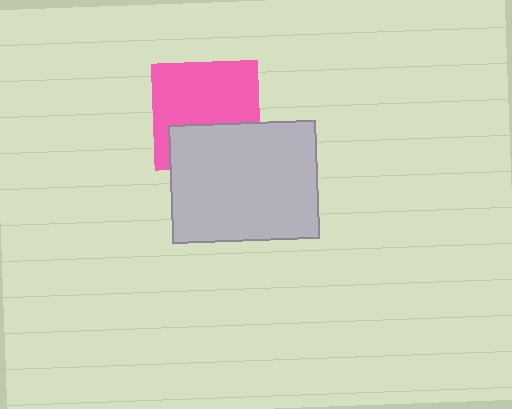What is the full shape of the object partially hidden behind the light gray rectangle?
The partially hidden object is a pink square.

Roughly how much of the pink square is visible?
About half of it is visible (roughly 64%).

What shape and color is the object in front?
The object in front is a light gray rectangle.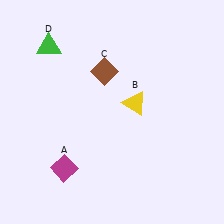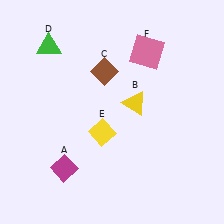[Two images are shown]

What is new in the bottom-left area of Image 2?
A yellow diamond (E) was added in the bottom-left area of Image 2.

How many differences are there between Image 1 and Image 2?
There are 2 differences between the two images.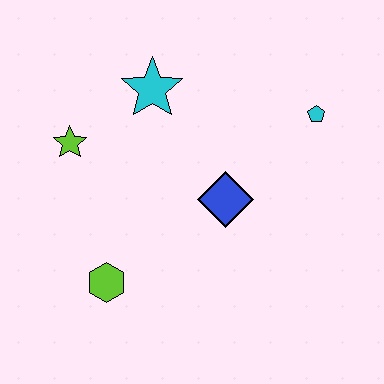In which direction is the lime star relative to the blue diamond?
The lime star is to the left of the blue diamond.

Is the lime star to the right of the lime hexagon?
No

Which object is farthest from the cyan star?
The lime hexagon is farthest from the cyan star.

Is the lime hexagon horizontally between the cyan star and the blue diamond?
No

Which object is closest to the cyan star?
The lime star is closest to the cyan star.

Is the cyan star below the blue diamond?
No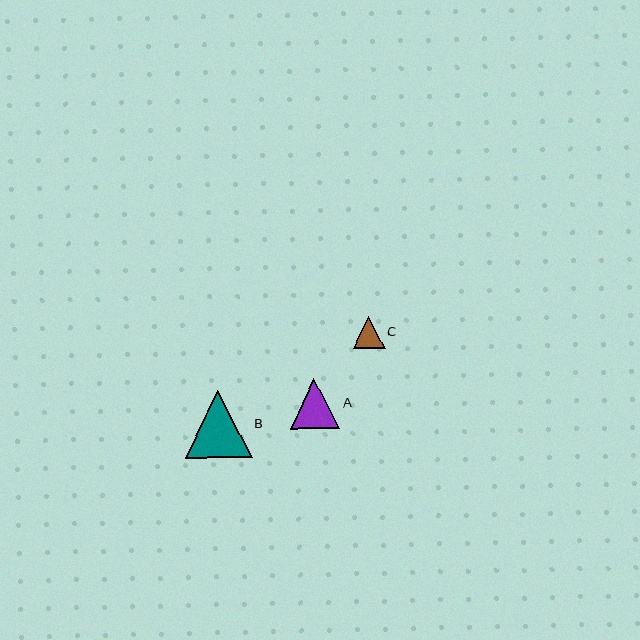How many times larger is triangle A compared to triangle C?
Triangle A is approximately 1.6 times the size of triangle C.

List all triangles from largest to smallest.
From largest to smallest: B, A, C.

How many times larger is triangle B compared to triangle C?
Triangle B is approximately 2.1 times the size of triangle C.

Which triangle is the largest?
Triangle B is the largest with a size of approximately 67 pixels.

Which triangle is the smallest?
Triangle C is the smallest with a size of approximately 32 pixels.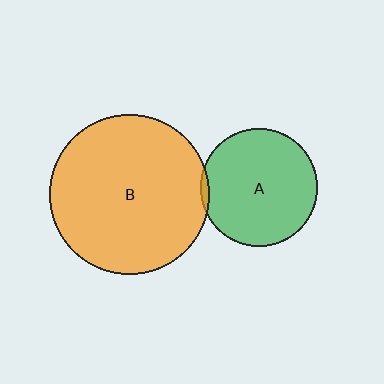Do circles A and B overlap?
Yes.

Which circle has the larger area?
Circle B (orange).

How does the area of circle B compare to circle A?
Approximately 1.9 times.